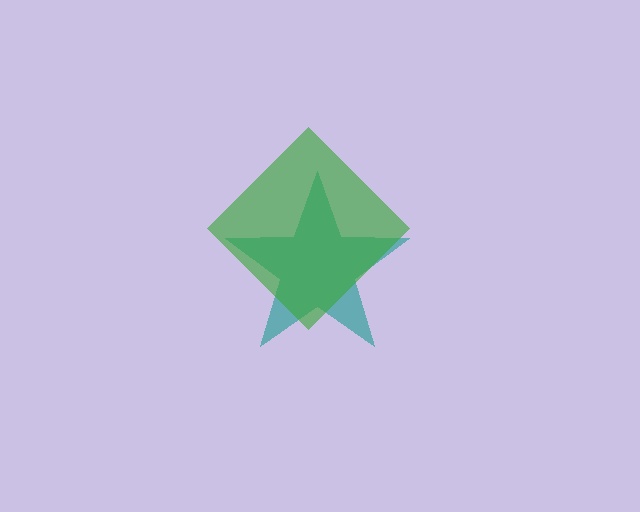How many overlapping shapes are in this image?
There are 2 overlapping shapes in the image.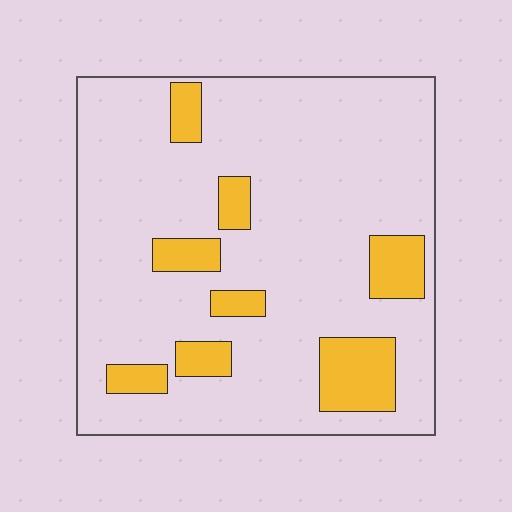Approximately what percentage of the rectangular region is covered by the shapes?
Approximately 15%.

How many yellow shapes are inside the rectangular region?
8.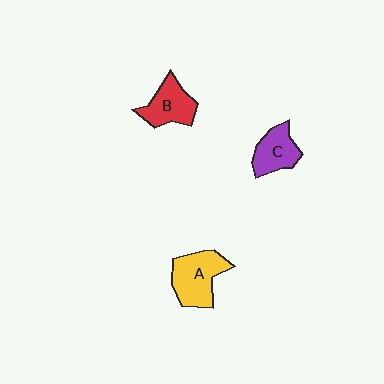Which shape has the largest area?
Shape A (yellow).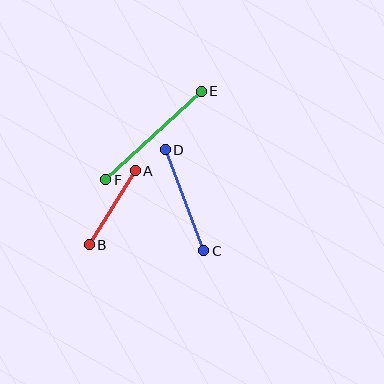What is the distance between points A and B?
The distance is approximately 87 pixels.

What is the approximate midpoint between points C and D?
The midpoint is at approximately (185, 200) pixels.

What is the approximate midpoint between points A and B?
The midpoint is at approximately (112, 208) pixels.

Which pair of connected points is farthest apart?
Points E and F are farthest apart.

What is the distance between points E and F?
The distance is approximately 130 pixels.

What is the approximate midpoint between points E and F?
The midpoint is at approximately (153, 135) pixels.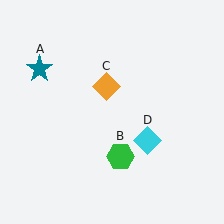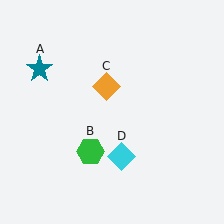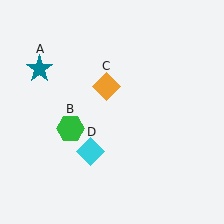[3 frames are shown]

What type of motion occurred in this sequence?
The green hexagon (object B), cyan diamond (object D) rotated clockwise around the center of the scene.